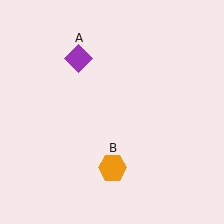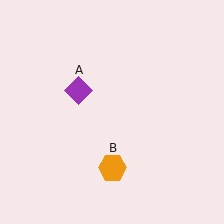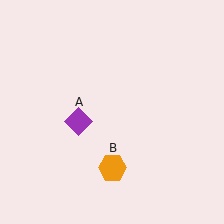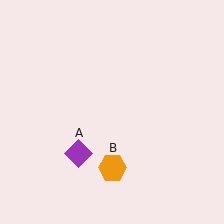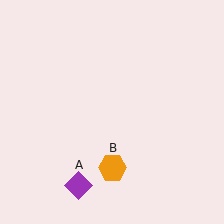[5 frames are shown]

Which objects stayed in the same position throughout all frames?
Orange hexagon (object B) remained stationary.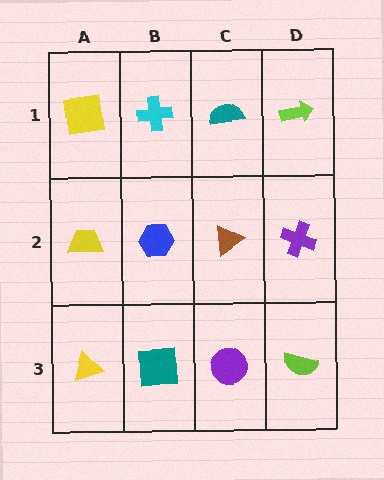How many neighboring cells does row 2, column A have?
3.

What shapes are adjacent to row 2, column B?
A cyan cross (row 1, column B), a teal square (row 3, column B), a yellow trapezoid (row 2, column A), a brown triangle (row 2, column C).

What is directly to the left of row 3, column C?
A teal square.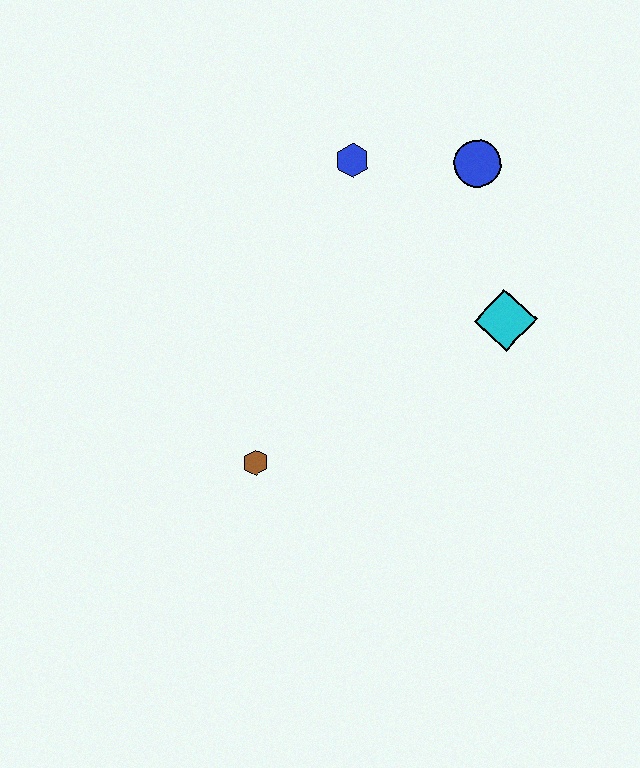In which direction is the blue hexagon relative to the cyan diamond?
The blue hexagon is above the cyan diamond.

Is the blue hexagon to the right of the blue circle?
No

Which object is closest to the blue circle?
The blue hexagon is closest to the blue circle.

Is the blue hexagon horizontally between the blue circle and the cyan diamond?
No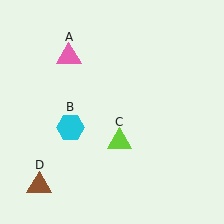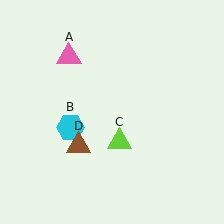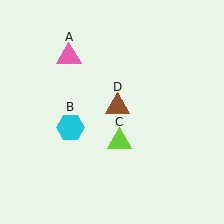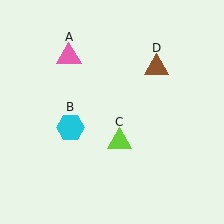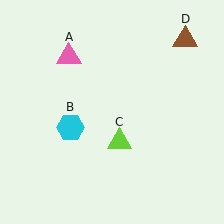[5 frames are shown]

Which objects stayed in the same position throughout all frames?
Pink triangle (object A) and cyan hexagon (object B) and lime triangle (object C) remained stationary.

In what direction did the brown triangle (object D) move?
The brown triangle (object D) moved up and to the right.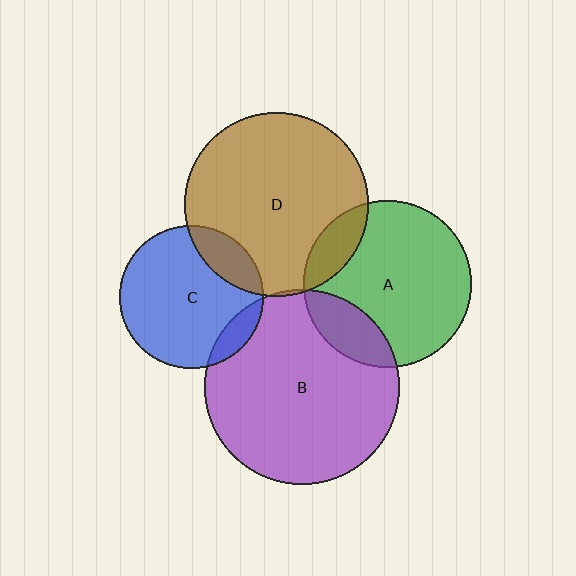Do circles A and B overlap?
Yes.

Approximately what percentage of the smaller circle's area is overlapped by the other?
Approximately 20%.